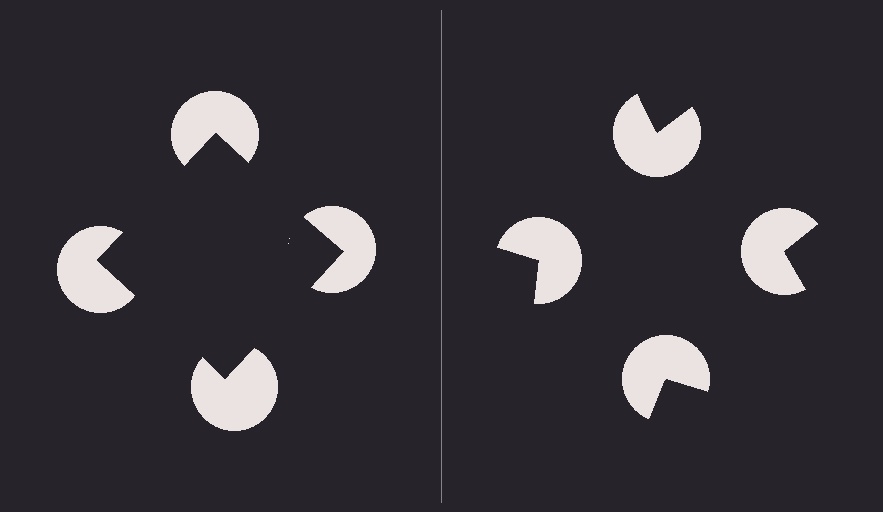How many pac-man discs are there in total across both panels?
8 — 4 on each side.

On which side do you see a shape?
An illusory square appears on the left side. On the right side the wedge cuts are rotated, so no coherent shape forms.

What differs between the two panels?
The pac-man discs are positioned identically on both sides; only the wedge orientations differ. On the left they align to a square; on the right they are misaligned.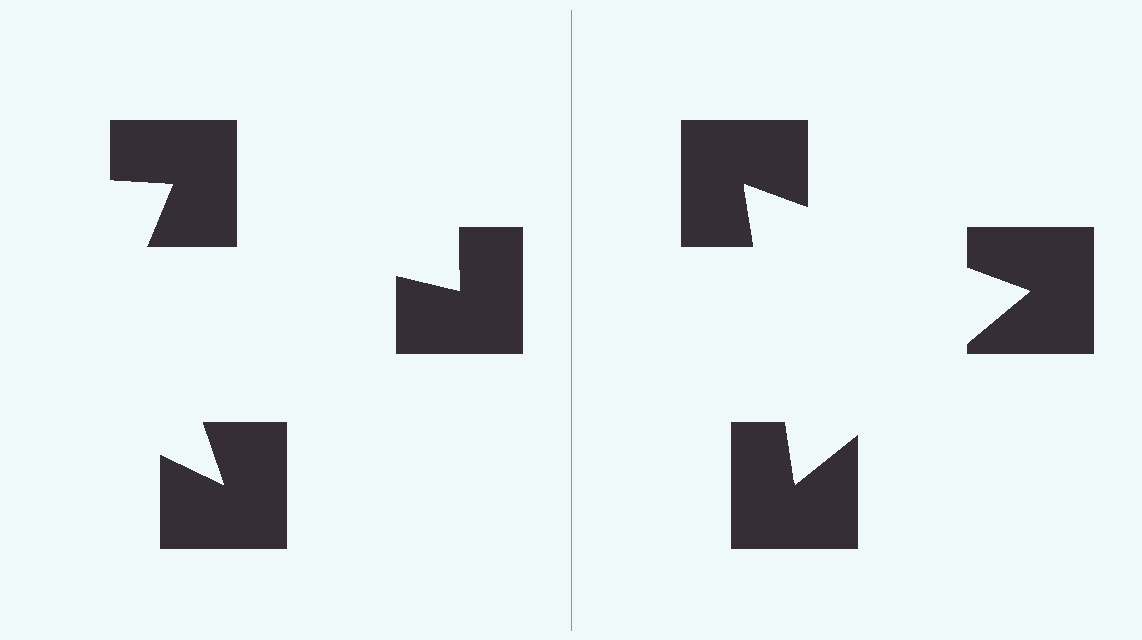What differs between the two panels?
The notched squares are positioned identically on both sides; only the wedge orientations differ. On the right they align to a triangle; on the left they are misaligned.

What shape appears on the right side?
An illusory triangle.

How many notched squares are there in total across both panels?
6 — 3 on each side.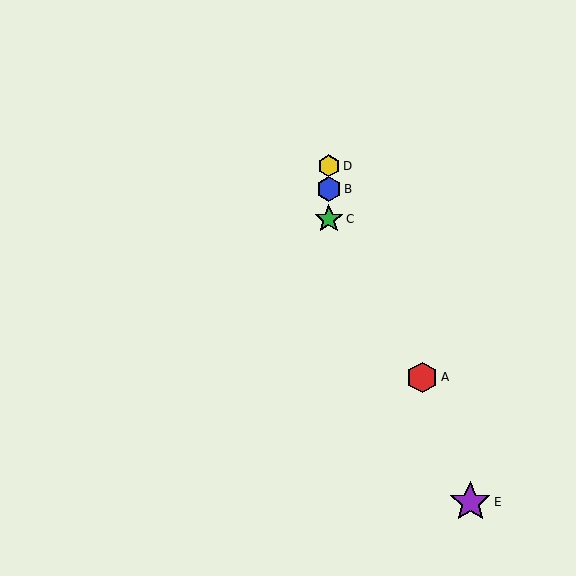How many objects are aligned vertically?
3 objects (B, C, D) are aligned vertically.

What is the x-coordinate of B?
Object B is at x≈329.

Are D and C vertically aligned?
Yes, both are at x≈329.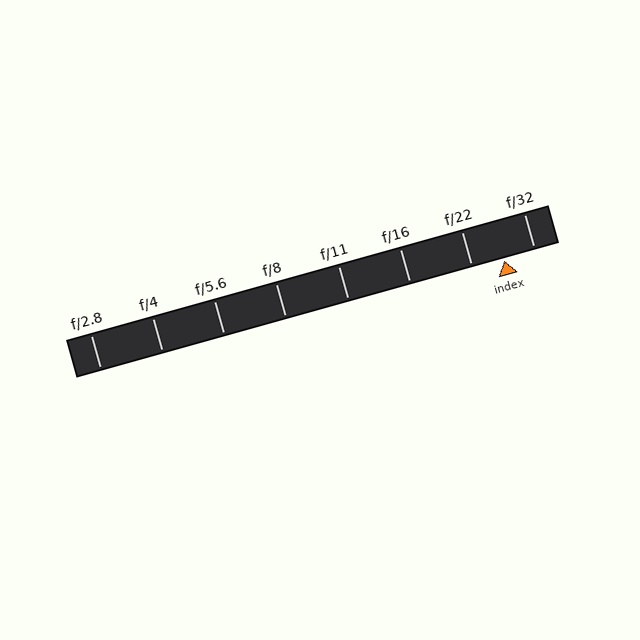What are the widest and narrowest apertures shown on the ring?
The widest aperture shown is f/2.8 and the narrowest is f/32.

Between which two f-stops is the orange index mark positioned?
The index mark is between f/22 and f/32.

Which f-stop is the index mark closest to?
The index mark is closest to f/32.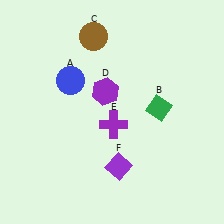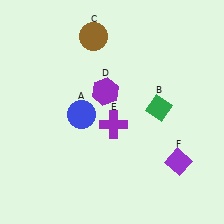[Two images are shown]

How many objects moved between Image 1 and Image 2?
2 objects moved between the two images.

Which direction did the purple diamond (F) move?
The purple diamond (F) moved right.